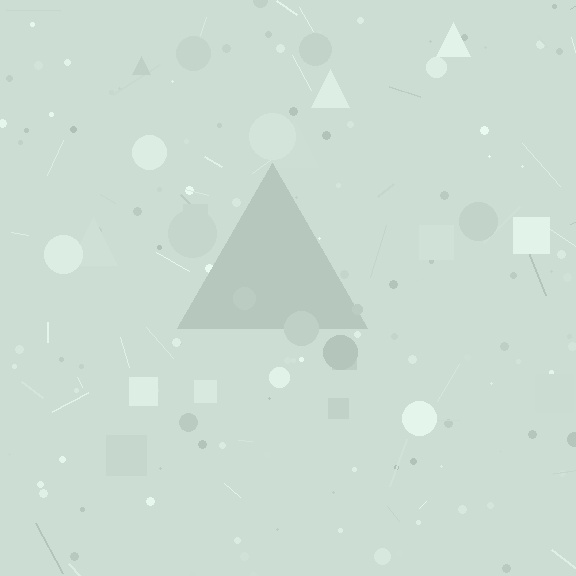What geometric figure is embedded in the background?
A triangle is embedded in the background.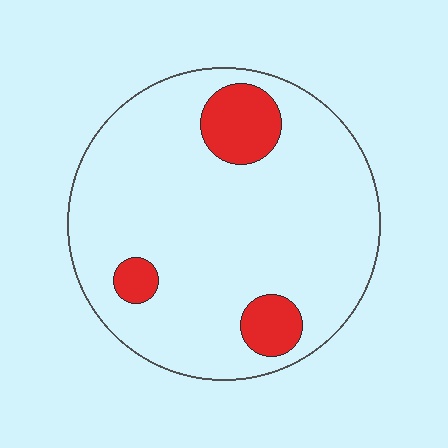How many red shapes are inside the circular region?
3.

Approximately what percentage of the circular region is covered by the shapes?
Approximately 15%.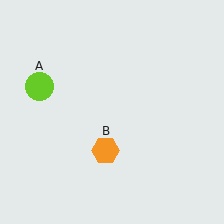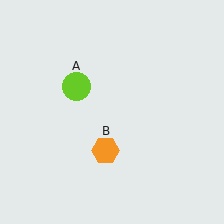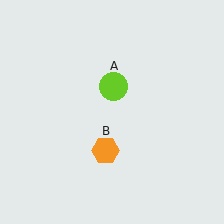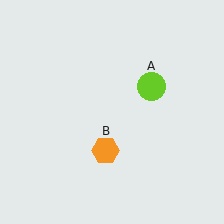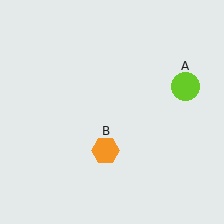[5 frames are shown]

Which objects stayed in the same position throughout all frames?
Orange hexagon (object B) remained stationary.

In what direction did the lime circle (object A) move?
The lime circle (object A) moved right.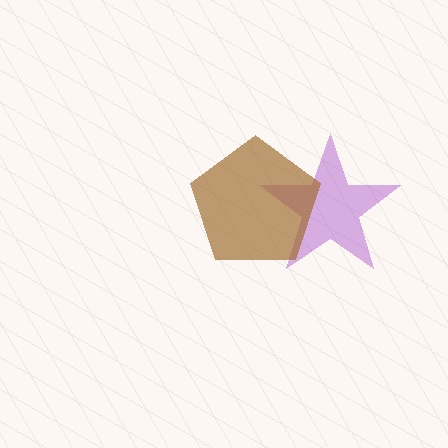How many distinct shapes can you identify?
There are 2 distinct shapes: a purple star, a brown pentagon.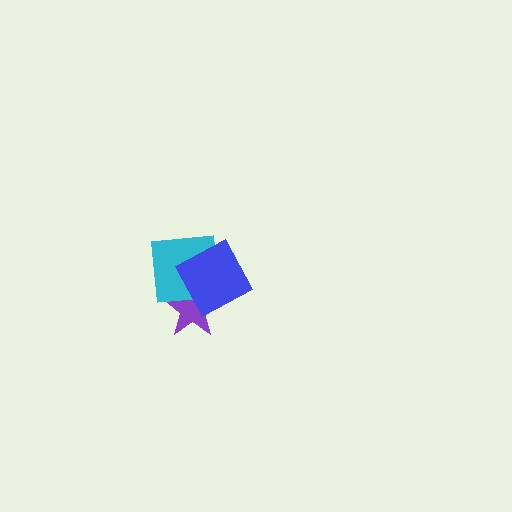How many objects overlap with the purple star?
2 objects overlap with the purple star.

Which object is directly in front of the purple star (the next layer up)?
The cyan square is directly in front of the purple star.